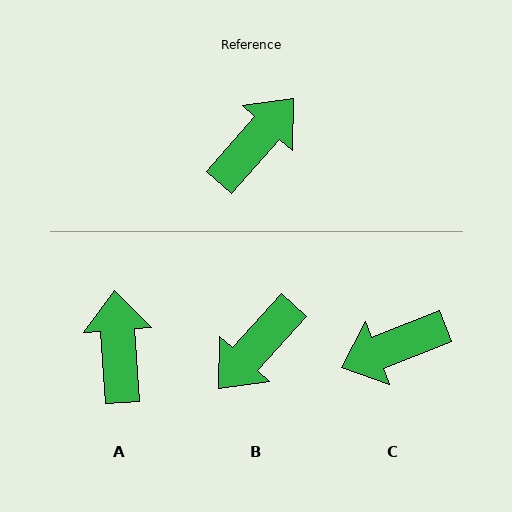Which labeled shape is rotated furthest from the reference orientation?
B, about 180 degrees away.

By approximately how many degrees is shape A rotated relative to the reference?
Approximately 46 degrees counter-clockwise.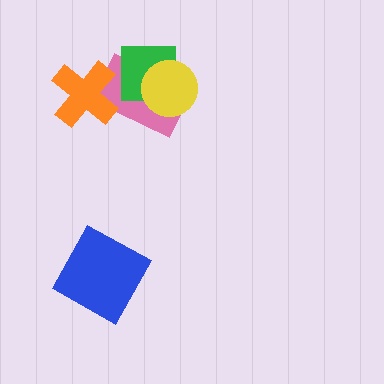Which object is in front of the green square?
The yellow circle is in front of the green square.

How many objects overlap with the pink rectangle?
3 objects overlap with the pink rectangle.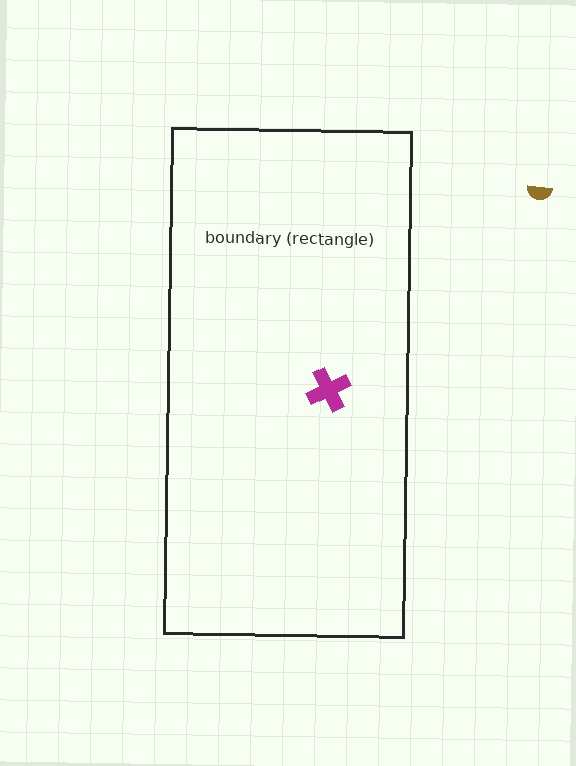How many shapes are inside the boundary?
1 inside, 1 outside.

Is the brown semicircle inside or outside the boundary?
Outside.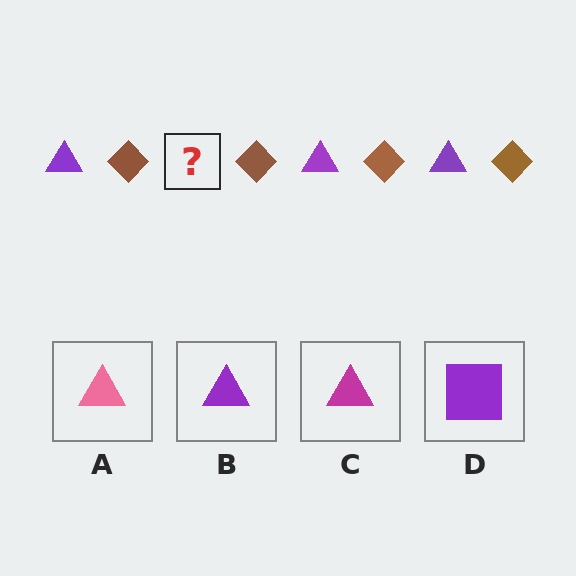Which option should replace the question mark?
Option B.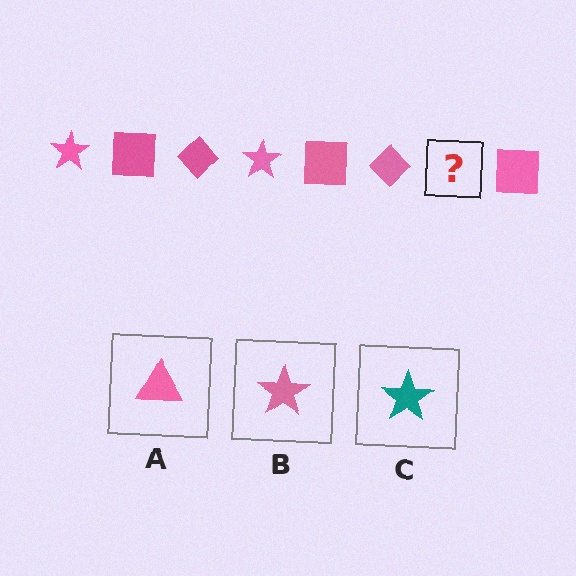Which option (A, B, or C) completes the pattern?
B.